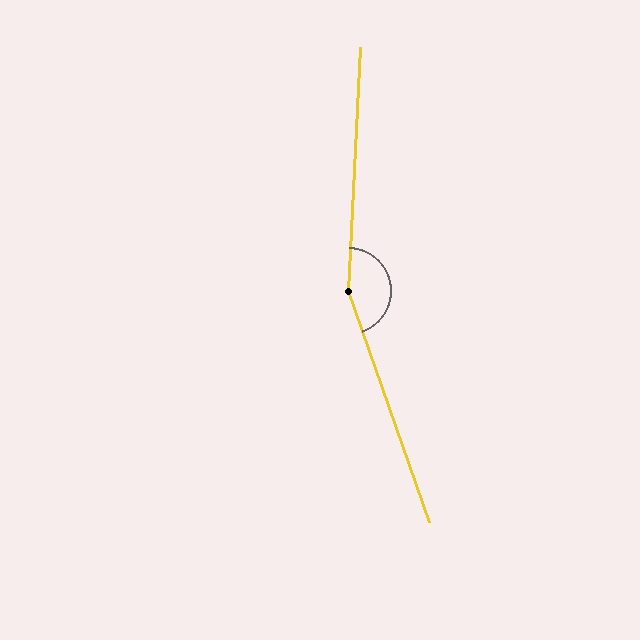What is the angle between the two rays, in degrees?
Approximately 158 degrees.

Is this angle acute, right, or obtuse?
It is obtuse.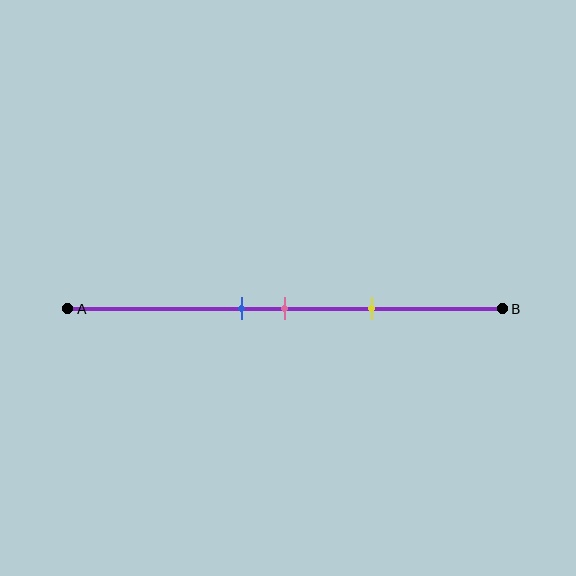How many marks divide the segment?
There are 3 marks dividing the segment.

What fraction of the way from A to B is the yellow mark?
The yellow mark is approximately 70% (0.7) of the way from A to B.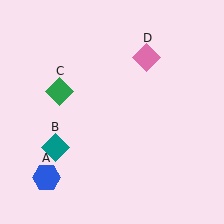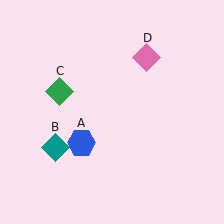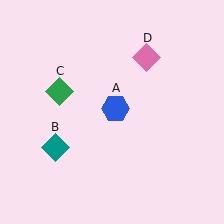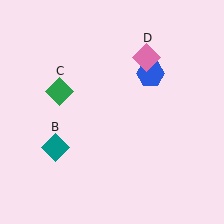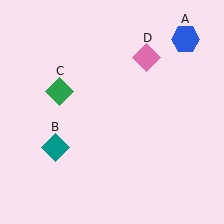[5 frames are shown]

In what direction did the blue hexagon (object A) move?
The blue hexagon (object A) moved up and to the right.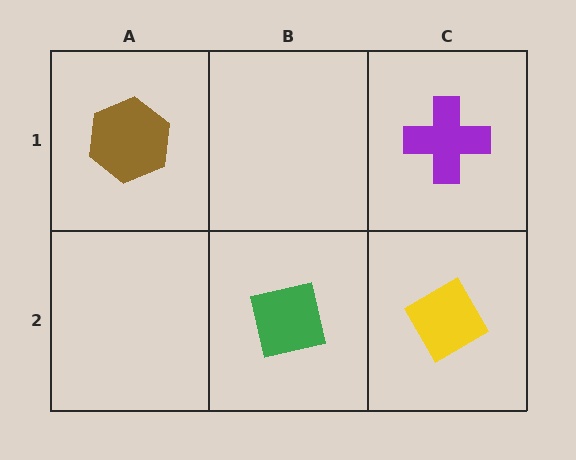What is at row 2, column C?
A yellow diamond.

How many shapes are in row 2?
2 shapes.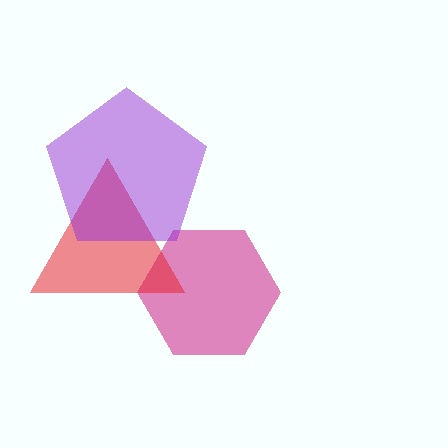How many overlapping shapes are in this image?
There are 3 overlapping shapes in the image.